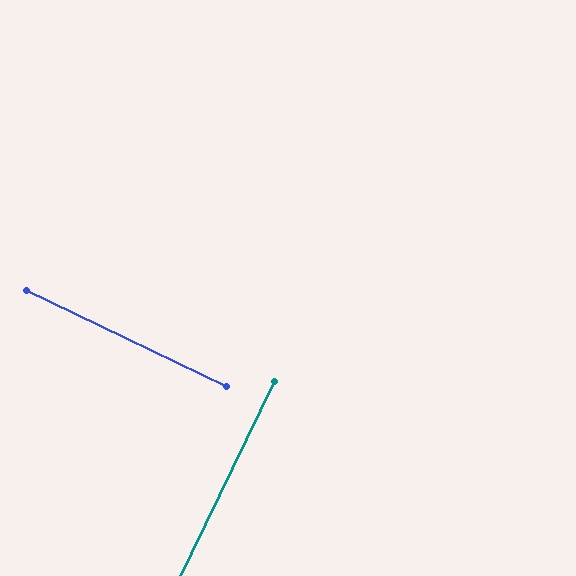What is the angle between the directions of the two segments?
Approximately 90 degrees.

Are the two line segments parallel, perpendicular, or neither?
Perpendicular — they meet at approximately 90°.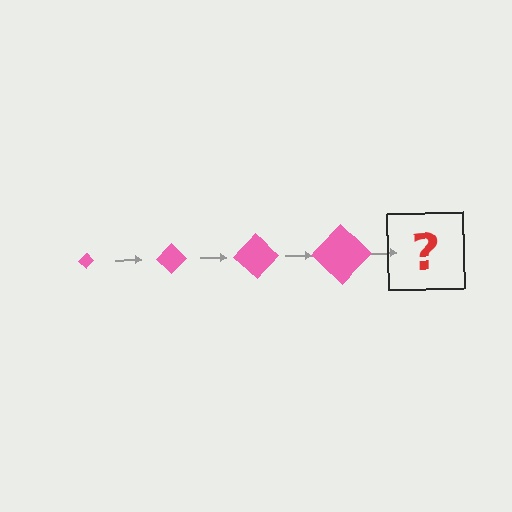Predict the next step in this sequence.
The next step is a pink diamond, larger than the previous one.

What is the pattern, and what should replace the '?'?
The pattern is that the diamond gets progressively larger each step. The '?' should be a pink diamond, larger than the previous one.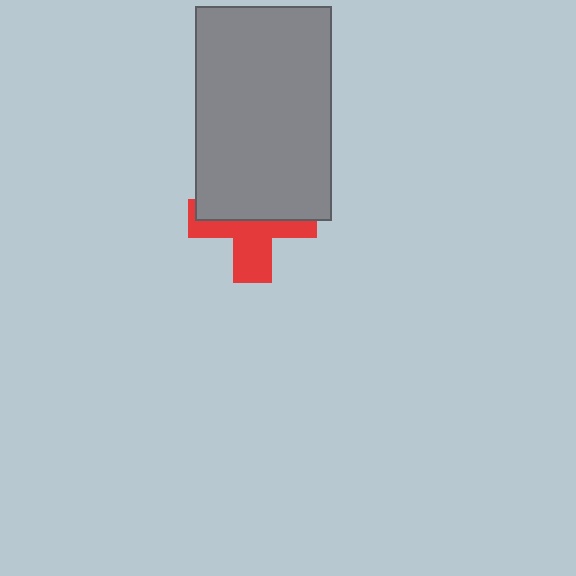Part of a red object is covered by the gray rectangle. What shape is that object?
It is a cross.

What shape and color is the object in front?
The object in front is a gray rectangle.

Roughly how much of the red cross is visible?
About half of it is visible (roughly 47%).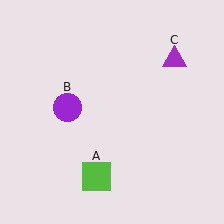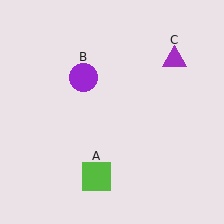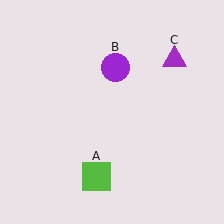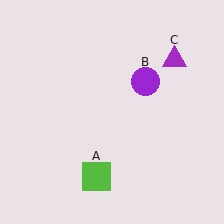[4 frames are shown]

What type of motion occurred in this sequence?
The purple circle (object B) rotated clockwise around the center of the scene.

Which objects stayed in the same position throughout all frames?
Lime square (object A) and purple triangle (object C) remained stationary.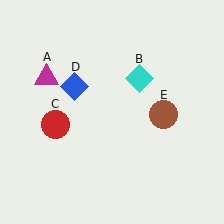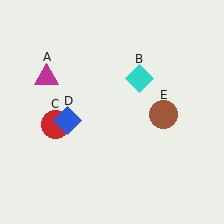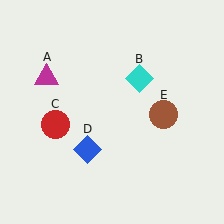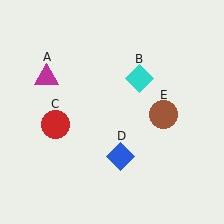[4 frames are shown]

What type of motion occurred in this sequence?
The blue diamond (object D) rotated counterclockwise around the center of the scene.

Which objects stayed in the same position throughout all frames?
Magenta triangle (object A) and cyan diamond (object B) and red circle (object C) and brown circle (object E) remained stationary.